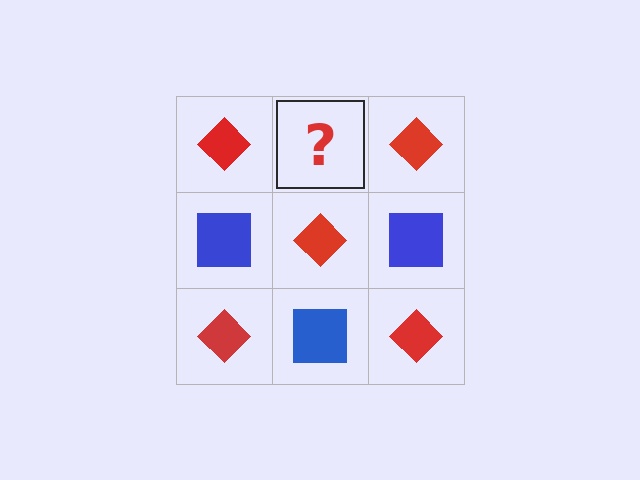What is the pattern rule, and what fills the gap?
The rule is that it alternates red diamond and blue square in a checkerboard pattern. The gap should be filled with a blue square.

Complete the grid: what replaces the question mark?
The question mark should be replaced with a blue square.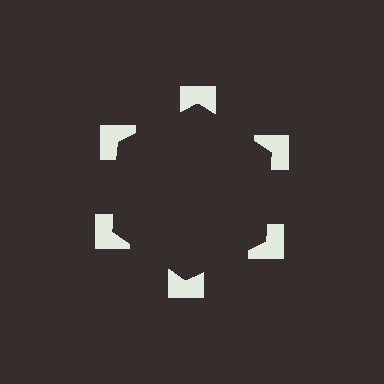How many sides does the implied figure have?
6 sides.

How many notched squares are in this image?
There are 6 — one at each vertex of the illusory hexagon.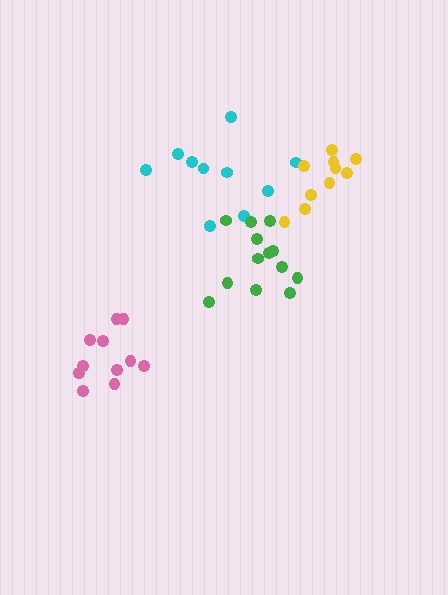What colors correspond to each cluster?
The clusters are colored: cyan, green, yellow, pink.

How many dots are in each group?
Group 1: 10 dots, Group 2: 13 dots, Group 3: 10 dots, Group 4: 11 dots (44 total).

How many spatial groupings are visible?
There are 4 spatial groupings.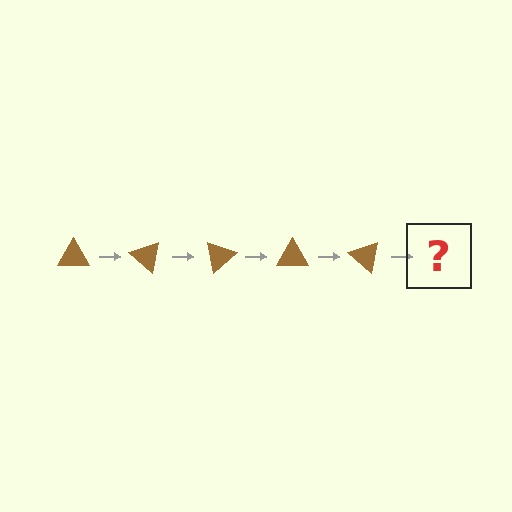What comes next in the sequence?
The next element should be a brown triangle rotated 200 degrees.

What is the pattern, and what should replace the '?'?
The pattern is that the triangle rotates 40 degrees each step. The '?' should be a brown triangle rotated 200 degrees.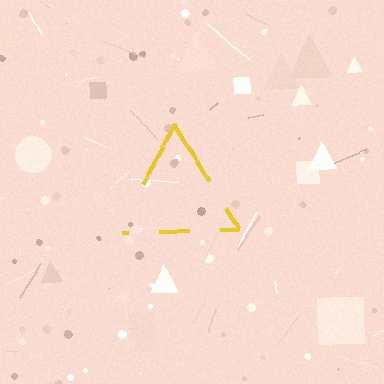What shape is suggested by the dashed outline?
The dashed outline suggests a triangle.